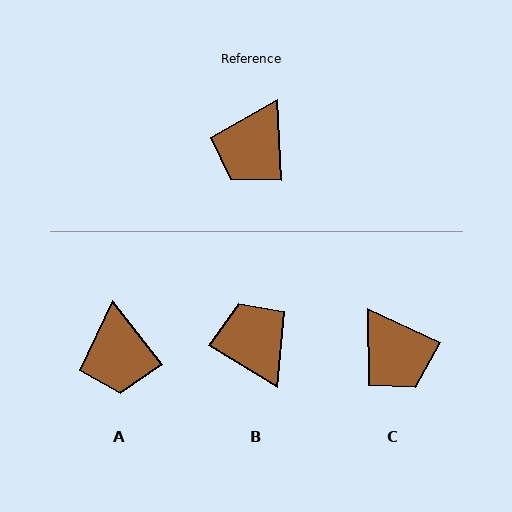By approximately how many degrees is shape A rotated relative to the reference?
Approximately 35 degrees counter-clockwise.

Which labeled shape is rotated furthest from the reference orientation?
B, about 125 degrees away.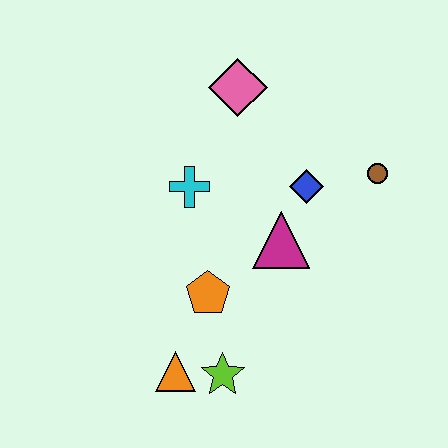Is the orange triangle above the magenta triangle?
No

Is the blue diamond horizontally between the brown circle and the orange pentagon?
Yes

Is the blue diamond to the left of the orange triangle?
No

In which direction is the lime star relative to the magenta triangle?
The lime star is below the magenta triangle.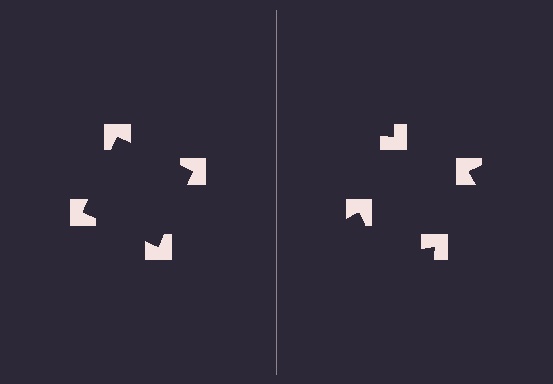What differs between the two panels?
The notched squares are positioned identically on both sides; only the wedge orientations differ. On the left they align to a square; on the right they are misaligned.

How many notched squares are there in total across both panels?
8 — 4 on each side.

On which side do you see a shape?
An illusory square appears on the left side. On the right side the wedge cuts are rotated, so no coherent shape forms.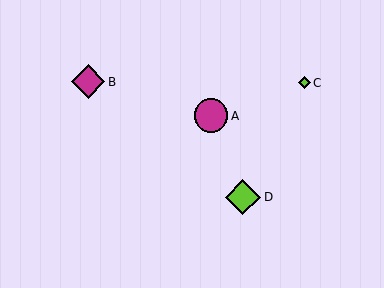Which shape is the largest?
The lime diamond (labeled D) is the largest.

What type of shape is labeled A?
Shape A is a magenta circle.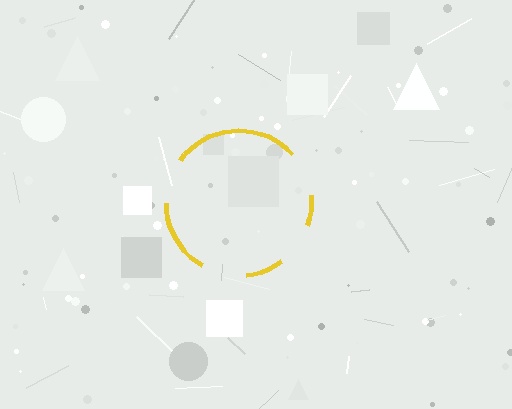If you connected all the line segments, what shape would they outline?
They would outline a circle.